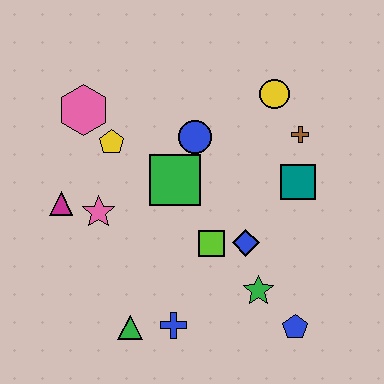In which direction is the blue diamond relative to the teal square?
The blue diamond is below the teal square.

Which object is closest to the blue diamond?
The lime square is closest to the blue diamond.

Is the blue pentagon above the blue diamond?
No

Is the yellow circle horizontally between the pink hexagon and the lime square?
No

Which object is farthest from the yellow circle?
The green triangle is farthest from the yellow circle.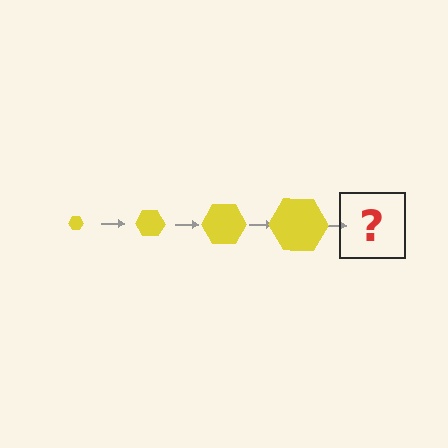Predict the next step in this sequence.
The next step is a yellow hexagon, larger than the previous one.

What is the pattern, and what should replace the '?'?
The pattern is that the hexagon gets progressively larger each step. The '?' should be a yellow hexagon, larger than the previous one.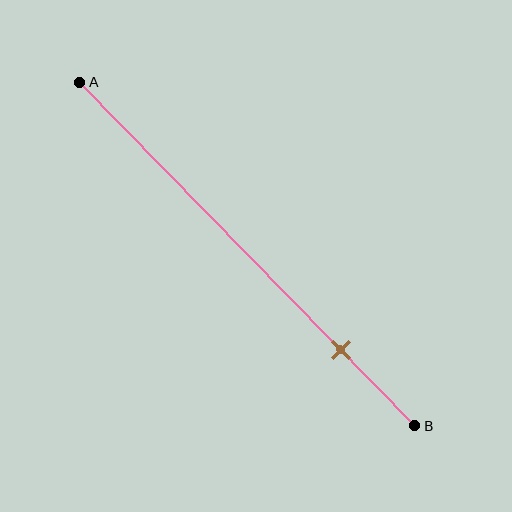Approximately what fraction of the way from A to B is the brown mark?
The brown mark is approximately 80% of the way from A to B.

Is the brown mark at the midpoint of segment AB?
No, the mark is at about 80% from A, not at the 50% midpoint.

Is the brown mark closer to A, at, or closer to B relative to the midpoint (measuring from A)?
The brown mark is closer to point B than the midpoint of segment AB.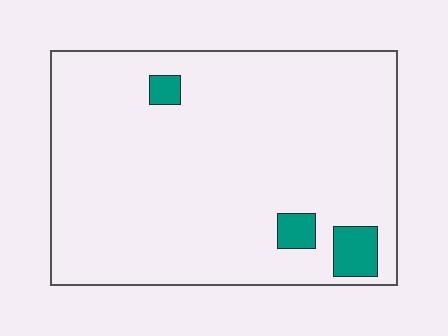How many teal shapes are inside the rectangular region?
3.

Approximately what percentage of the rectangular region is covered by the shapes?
Approximately 5%.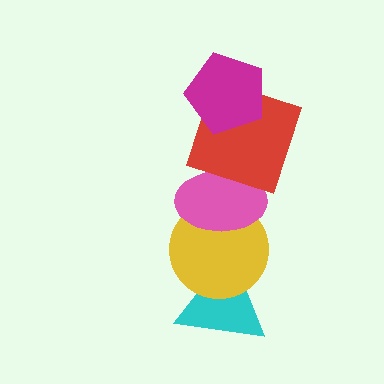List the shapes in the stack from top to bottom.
From top to bottom: the magenta pentagon, the red square, the pink ellipse, the yellow circle, the cyan triangle.